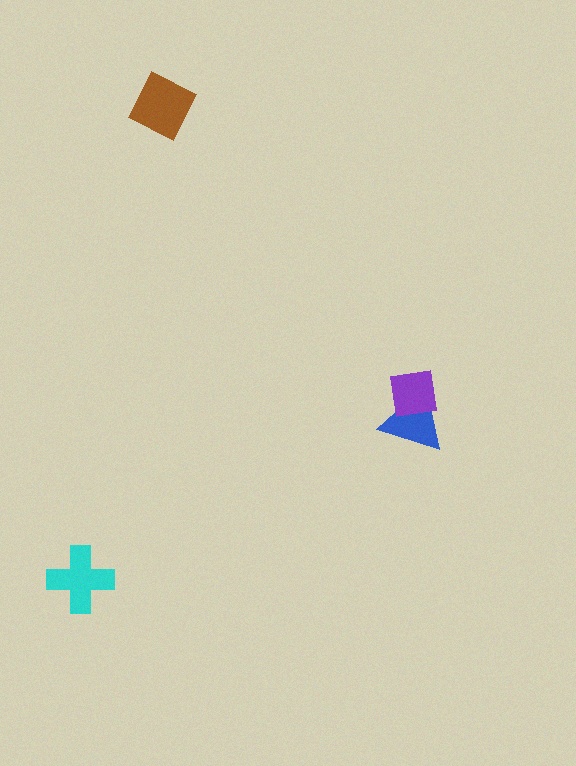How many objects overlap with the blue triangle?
1 object overlaps with the blue triangle.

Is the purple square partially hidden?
No, no other shape covers it.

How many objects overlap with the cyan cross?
0 objects overlap with the cyan cross.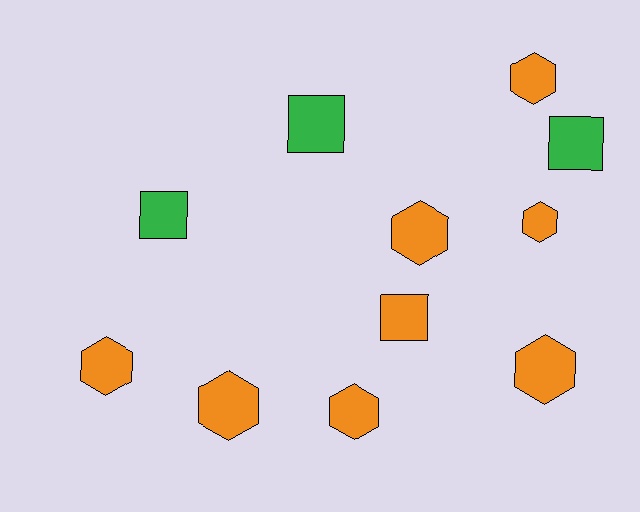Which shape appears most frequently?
Hexagon, with 7 objects.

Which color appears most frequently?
Orange, with 8 objects.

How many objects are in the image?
There are 11 objects.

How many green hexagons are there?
There are no green hexagons.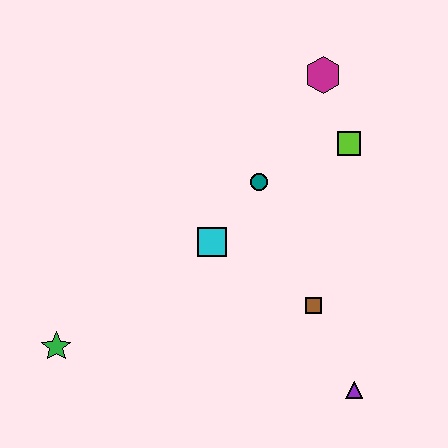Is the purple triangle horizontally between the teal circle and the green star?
No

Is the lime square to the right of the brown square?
Yes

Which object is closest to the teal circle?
The cyan square is closest to the teal circle.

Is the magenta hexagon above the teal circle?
Yes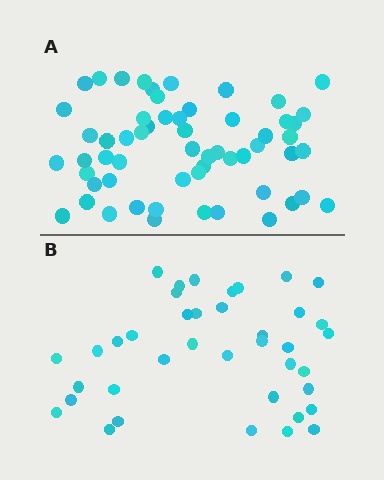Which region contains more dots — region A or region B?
Region A (the top region) has more dots.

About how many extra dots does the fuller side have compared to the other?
Region A has approximately 20 more dots than region B.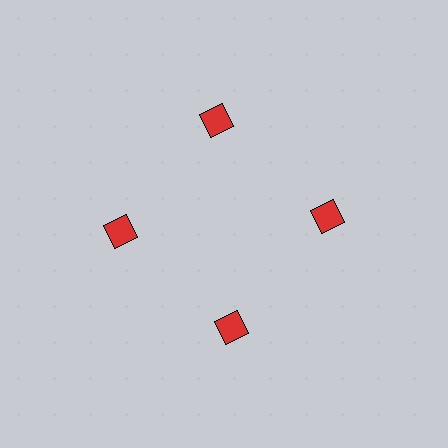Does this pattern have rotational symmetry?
Yes, this pattern has 4-fold rotational symmetry. It looks the same after rotating 90 degrees around the center.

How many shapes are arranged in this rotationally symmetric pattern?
There are 4 shapes, arranged in 4 groups of 1.